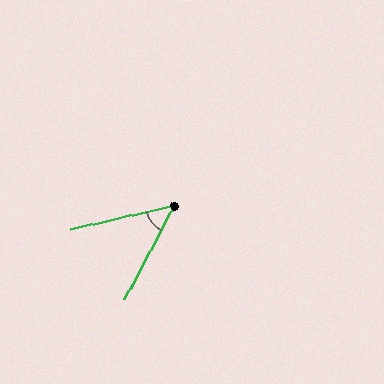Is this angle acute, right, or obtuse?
It is acute.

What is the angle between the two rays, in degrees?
Approximately 49 degrees.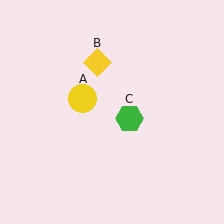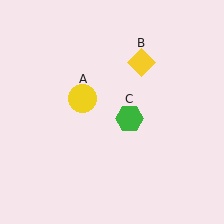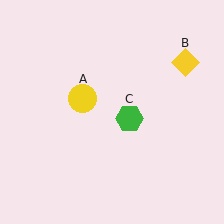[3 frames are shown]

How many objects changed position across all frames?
1 object changed position: yellow diamond (object B).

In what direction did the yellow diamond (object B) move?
The yellow diamond (object B) moved right.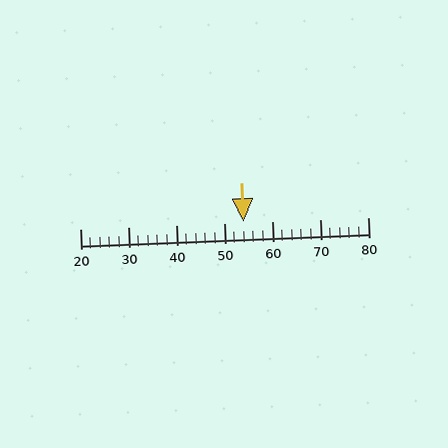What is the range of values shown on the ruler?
The ruler shows values from 20 to 80.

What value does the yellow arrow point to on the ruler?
The yellow arrow points to approximately 54.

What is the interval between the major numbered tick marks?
The major tick marks are spaced 10 units apart.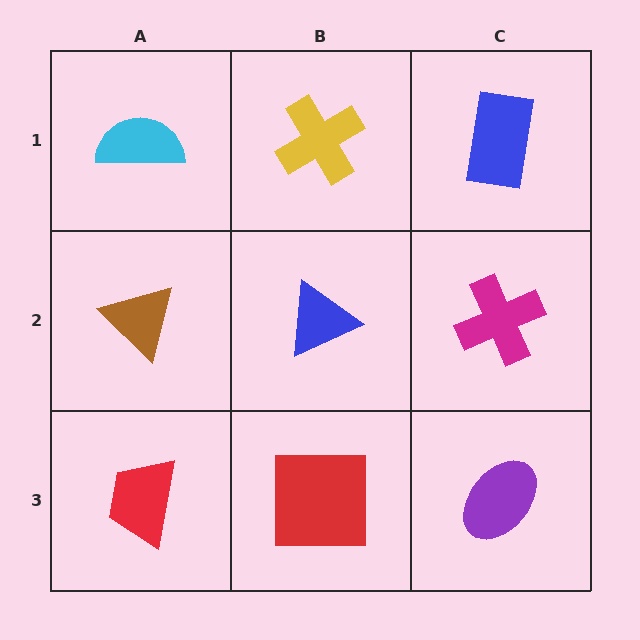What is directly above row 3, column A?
A brown triangle.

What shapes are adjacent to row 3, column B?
A blue triangle (row 2, column B), a red trapezoid (row 3, column A), a purple ellipse (row 3, column C).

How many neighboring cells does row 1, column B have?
3.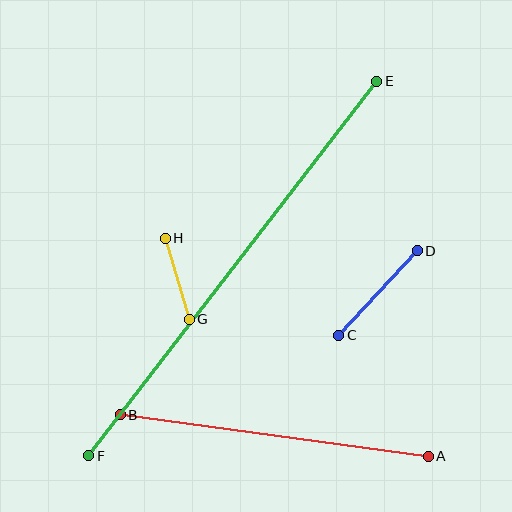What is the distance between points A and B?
The distance is approximately 311 pixels.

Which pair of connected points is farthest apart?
Points E and F are farthest apart.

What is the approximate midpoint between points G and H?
The midpoint is at approximately (177, 279) pixels.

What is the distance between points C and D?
The distance is approximately 116 pixels.